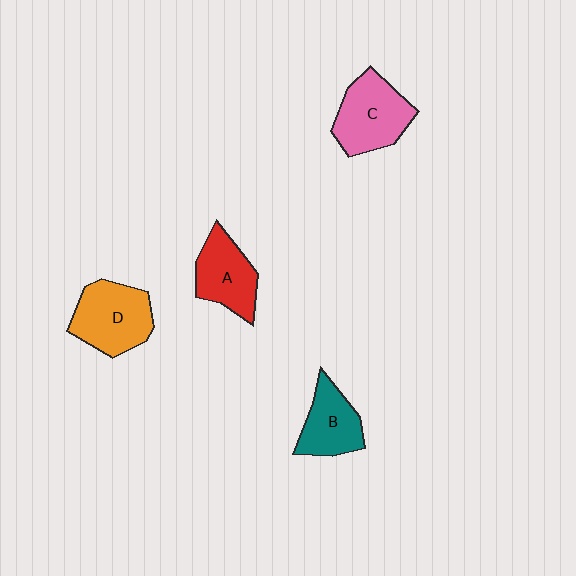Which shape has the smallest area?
Shape B (teal).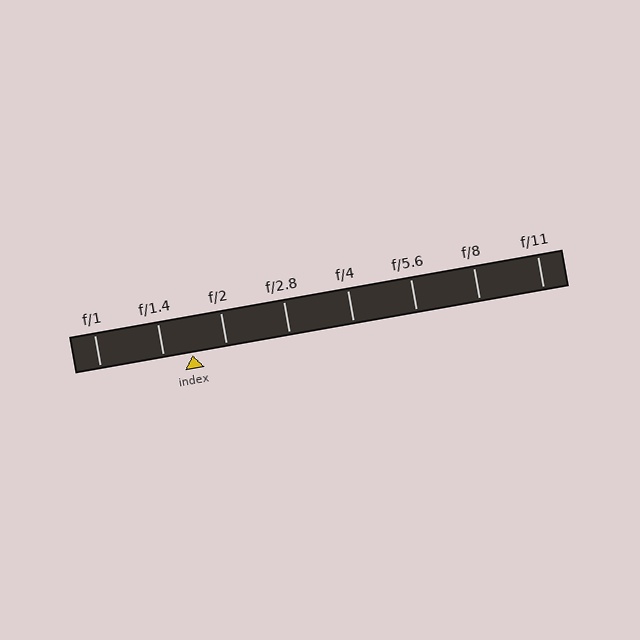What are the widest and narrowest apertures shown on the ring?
The widest aperture shown is f/1 and the narrowest is f/11.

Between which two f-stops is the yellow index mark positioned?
The index mark is between f/1.4 and f/2.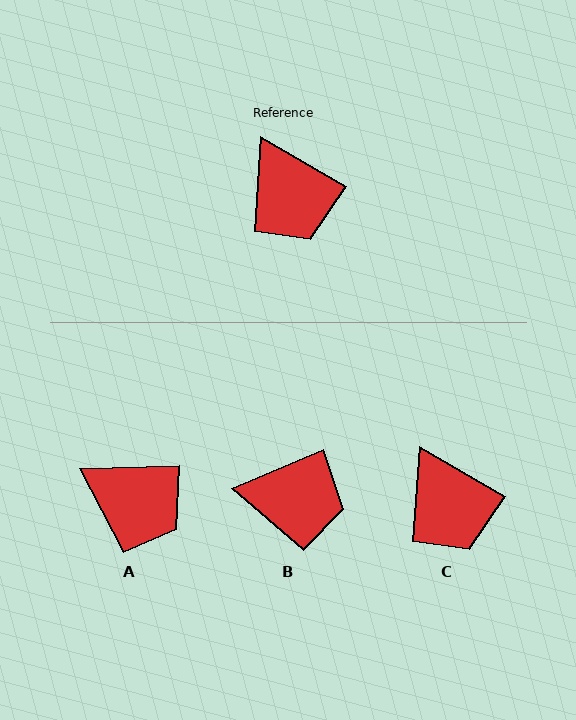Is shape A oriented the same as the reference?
No, it is off by about 31 degrees.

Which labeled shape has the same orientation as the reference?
C.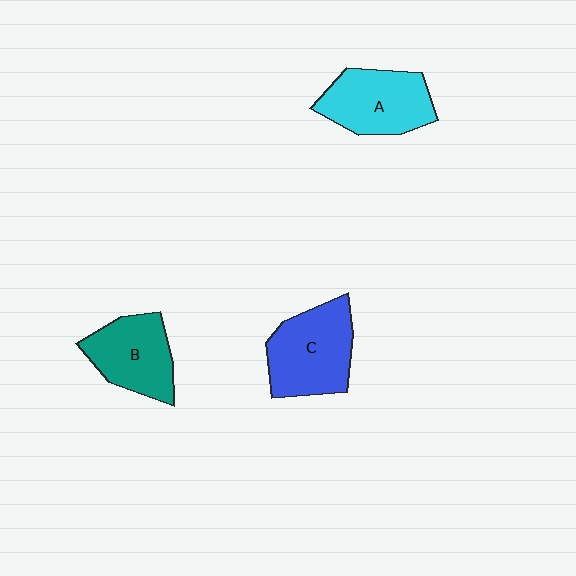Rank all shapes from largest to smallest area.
From largest to smallest: C (blue), A (cyan), B (teal).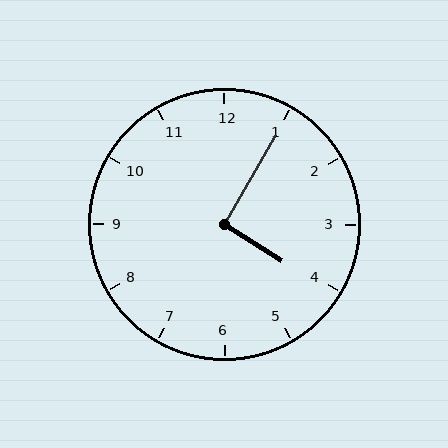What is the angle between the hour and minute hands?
Approximately 92 degrees.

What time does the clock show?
4:05.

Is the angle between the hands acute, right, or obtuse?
It is right.